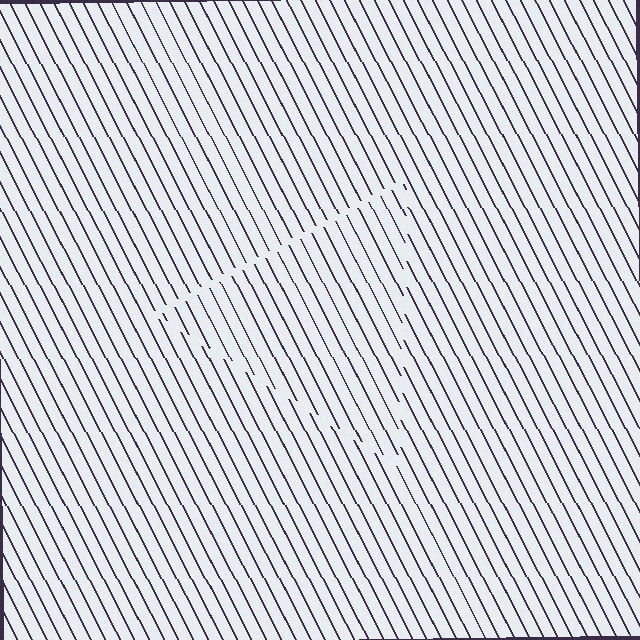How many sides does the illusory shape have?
3 sides — the line-ends trace a triangle.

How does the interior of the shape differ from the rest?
The interior of the shape contains the same grating, shifted by half a period — the contour is defined by the phase discontinuity where line-ends from the inner and outer gratings abut.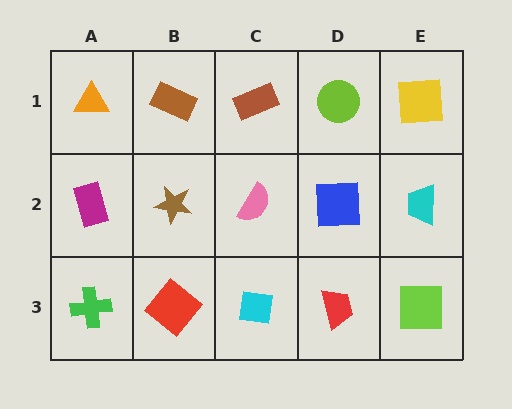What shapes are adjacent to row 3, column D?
A blue square (row 2, column D), a cyan square (row 3, column C), a lime square (row 3, column E).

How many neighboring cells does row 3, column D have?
3.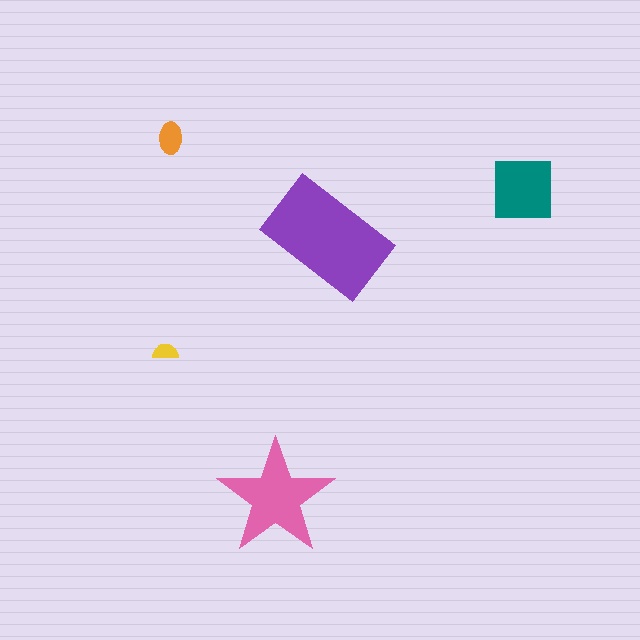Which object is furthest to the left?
The yellow semicircle is leftmost.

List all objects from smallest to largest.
The yellow semicircle, the orange ellipse, the teal square, the pink star, the purple rectangle.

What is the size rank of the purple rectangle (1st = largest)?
1st.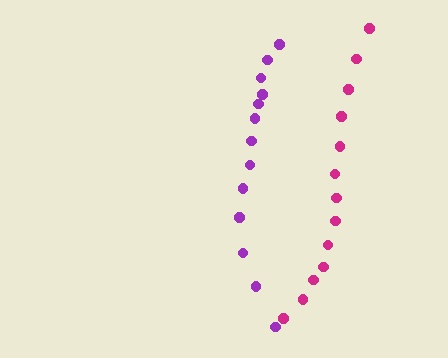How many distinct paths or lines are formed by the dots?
There are 2 distinct paths.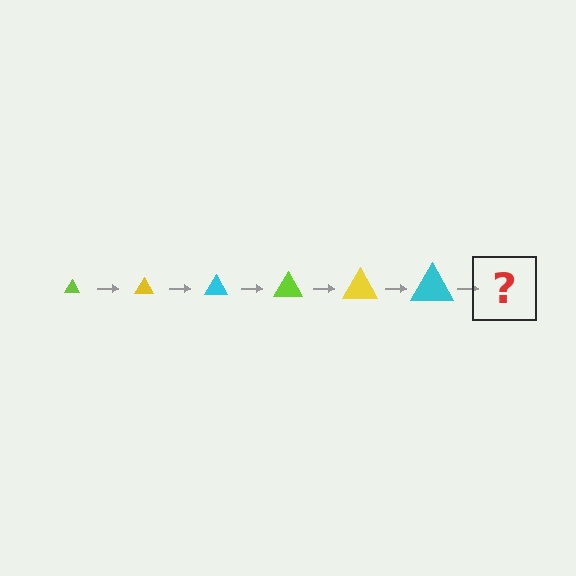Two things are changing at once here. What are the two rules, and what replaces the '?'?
The two rules are that the triangle grows larger each step and the color cycles through lime, yellow, and cyan. The '?' should be a lime triangle, larger than the previous one.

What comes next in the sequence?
The next element should be a lime triangle, larger than the previous one.